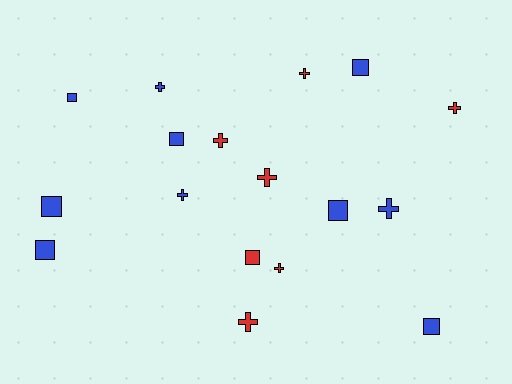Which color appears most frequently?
Blue, with 10 objects.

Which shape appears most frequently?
Cross, with 9 objects.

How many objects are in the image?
There are 17 objects.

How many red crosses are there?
There are 6 red crosses.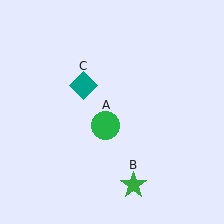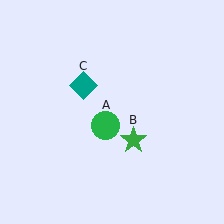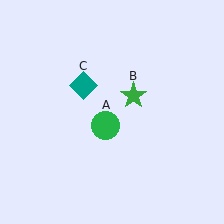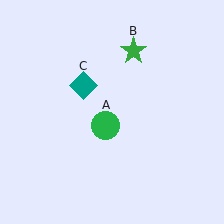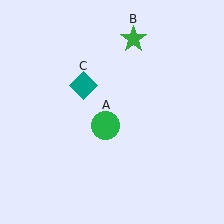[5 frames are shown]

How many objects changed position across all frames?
1 object changed position: green star (object B).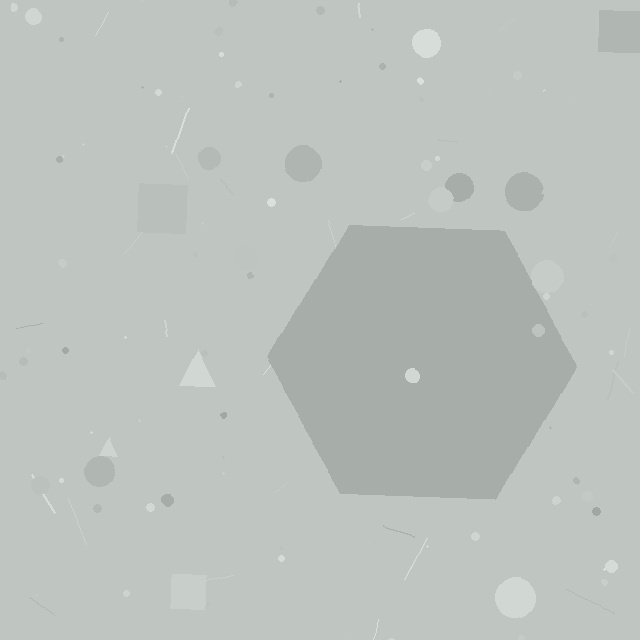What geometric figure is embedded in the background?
A hexagon is embedded in the background.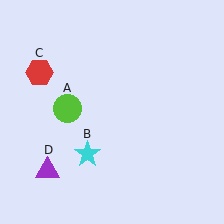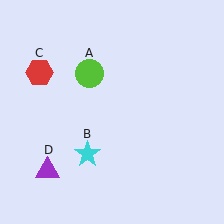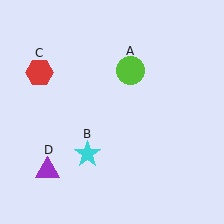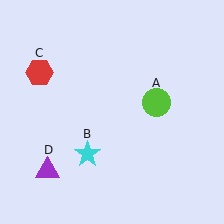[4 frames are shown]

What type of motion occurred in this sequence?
The lime circle (object A) rotated clockwise around the center of the scene.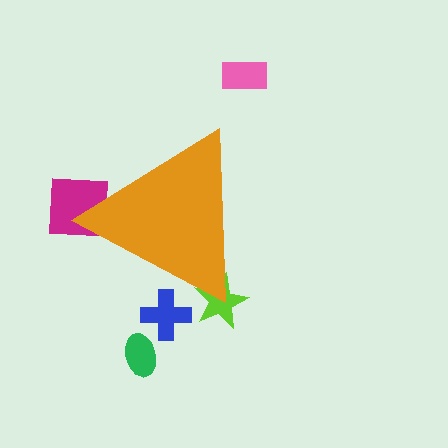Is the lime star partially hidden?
Yes, the lime star is partially hidden behind the orange triangle.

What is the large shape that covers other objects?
An orange triangle.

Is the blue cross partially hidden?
Yes, the blue cross is partially hidden behind the orange triangle.